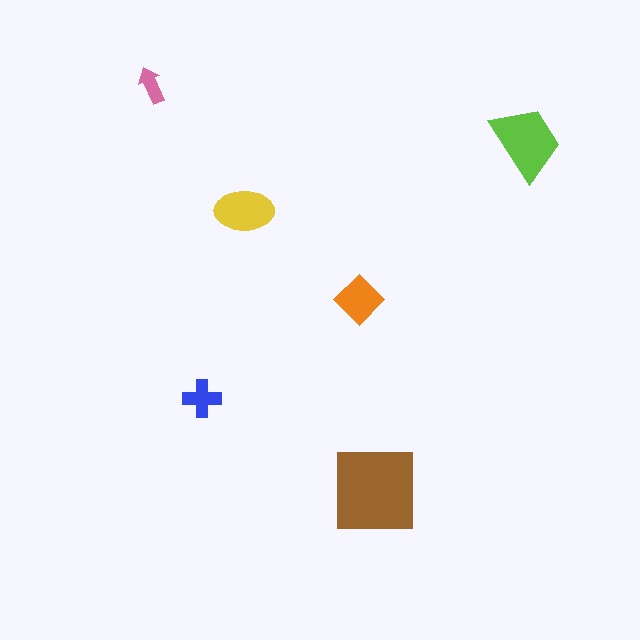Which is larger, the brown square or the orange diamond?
The brown square.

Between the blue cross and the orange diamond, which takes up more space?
The orange diamond.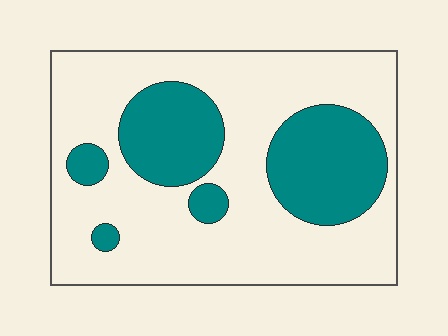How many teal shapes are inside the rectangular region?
5.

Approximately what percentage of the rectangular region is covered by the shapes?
Approximately 30%.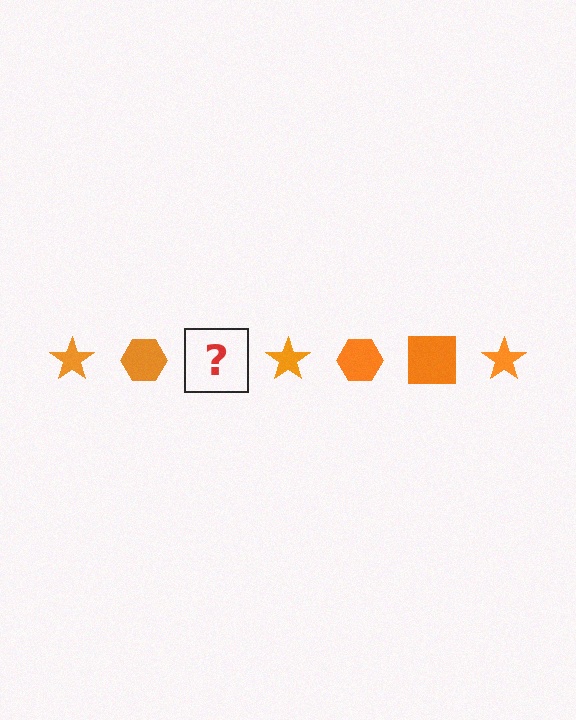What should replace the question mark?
The question mark should be replaced with an orange square.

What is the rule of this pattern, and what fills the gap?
The rule is that the pattern cycles through star, hexagon, square shapes in orange. The gap should be filled with an orange square.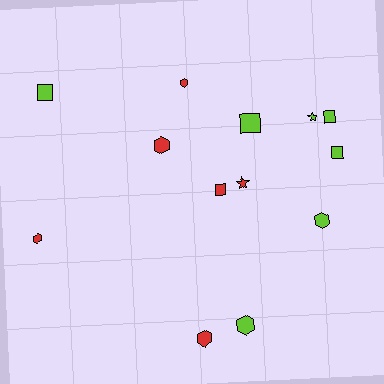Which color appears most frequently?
Lime, with 7 objects.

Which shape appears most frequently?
Hexagon, with 6 objects.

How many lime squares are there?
There are 4 lime squares.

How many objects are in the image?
There are 13 objects.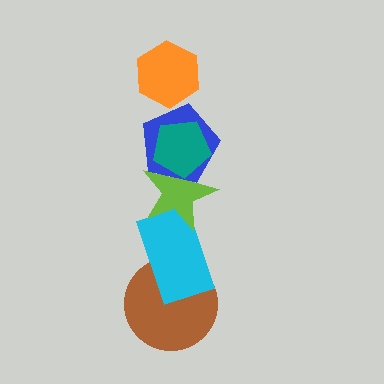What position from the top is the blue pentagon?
The blue pentagon is 3rd from the top.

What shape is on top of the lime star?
The blue pentagon is on top of the lime star.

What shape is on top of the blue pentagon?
The teal pentagon is on top of the blue pentagon.